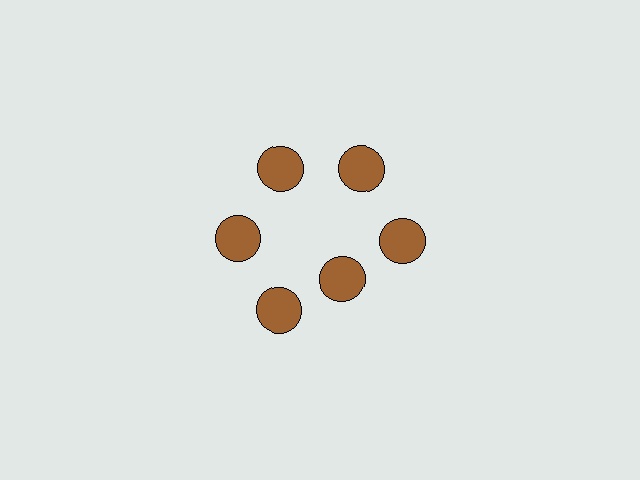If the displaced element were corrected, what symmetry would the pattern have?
It would have 6-fold rotational symmetry — the pattern would map onto itself every 60 degrees.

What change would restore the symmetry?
The symmetry would be restored by moving it outward, back onto the ring so that all 6 circles sit at equal angles and equal distance from the center.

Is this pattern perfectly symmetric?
No. The 6 brown circles are arranged in a ring, but one element near the 5 o'clock position is pulled inward toward the center, breaking the 6-fold rotational symmetry.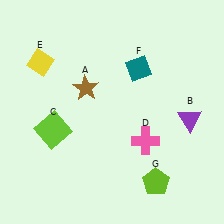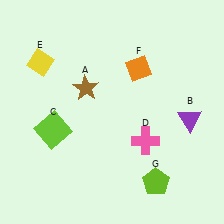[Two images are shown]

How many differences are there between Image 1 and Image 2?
There is 1 difference between the two images.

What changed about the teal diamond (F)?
In Image 1, F is teal. In Image 2, it changed to orange.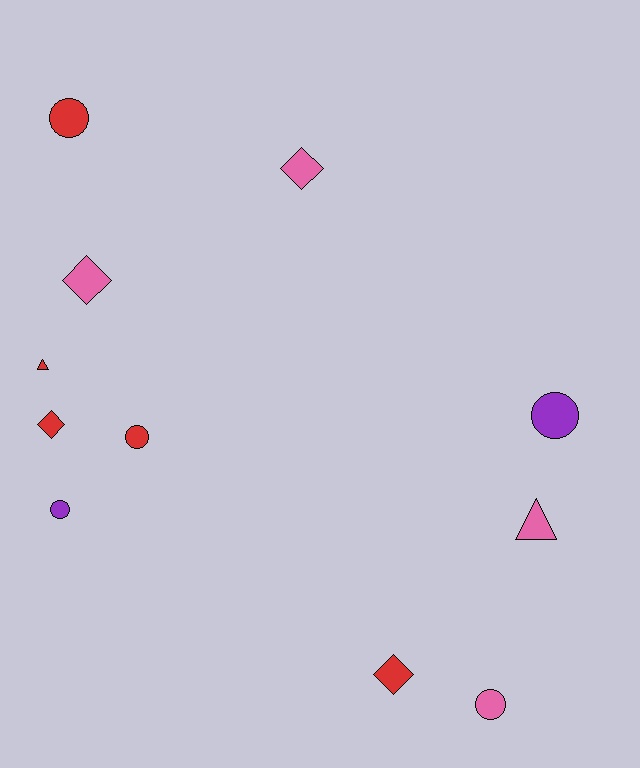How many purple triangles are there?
There are no purple triangles.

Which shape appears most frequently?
Circle, with 5 objects.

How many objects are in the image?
There are 11 objects.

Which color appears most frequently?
Red, with 5 objects.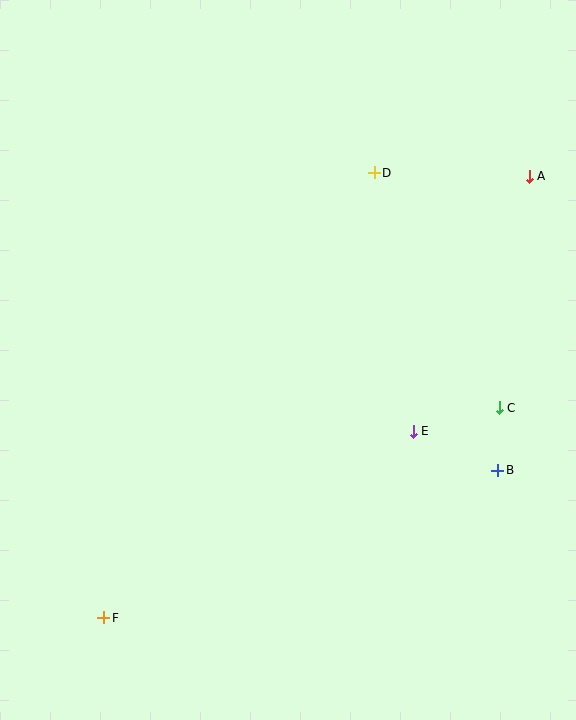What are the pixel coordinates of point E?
Point E is at (413, 431).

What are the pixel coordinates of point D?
Point D is at (374, 173).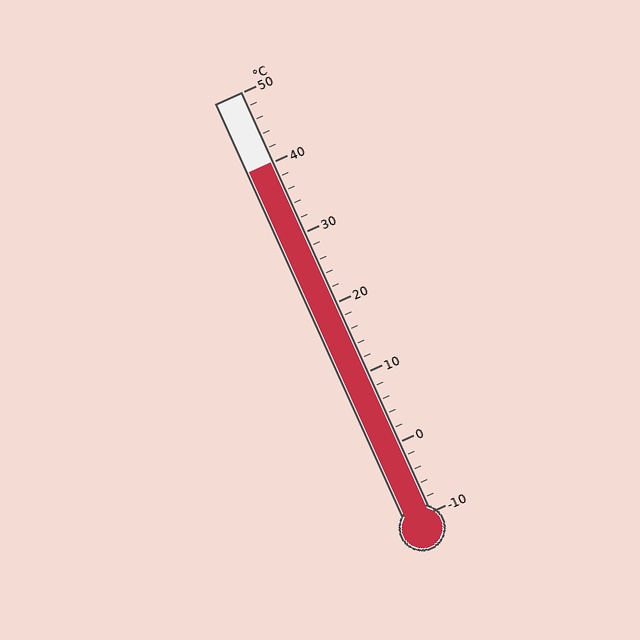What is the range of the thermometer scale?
The thermometer scale ranges from -10°C to 50°C.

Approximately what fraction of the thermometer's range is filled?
The thermometer is filled to approximately 85% of its range.